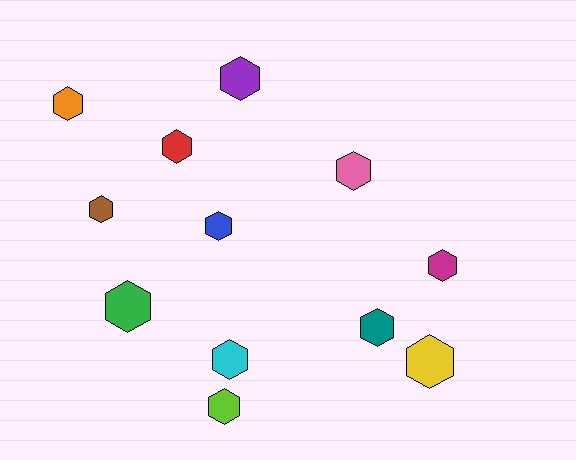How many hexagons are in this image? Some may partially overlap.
There are 12 hexagons.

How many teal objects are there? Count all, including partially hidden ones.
There is 1 teal object.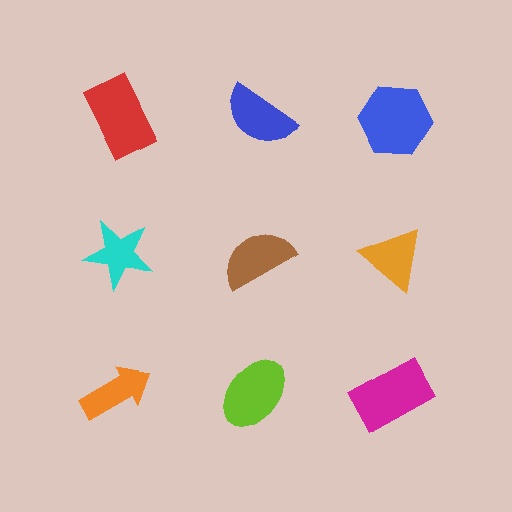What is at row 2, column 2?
A brown semicircle.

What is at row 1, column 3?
A blue hexagon.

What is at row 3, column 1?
An orange arrow.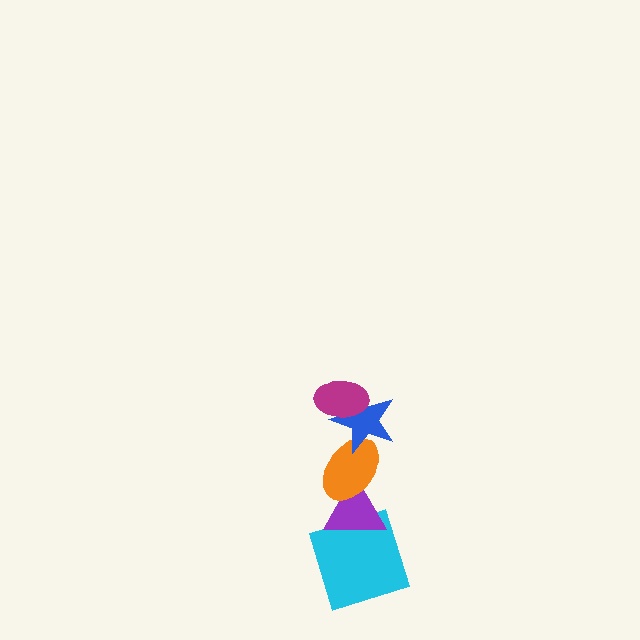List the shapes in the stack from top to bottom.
From top to bottom: the magenta ellipse, the blue star, the orange ellipse, the purple triangle, the cyan square.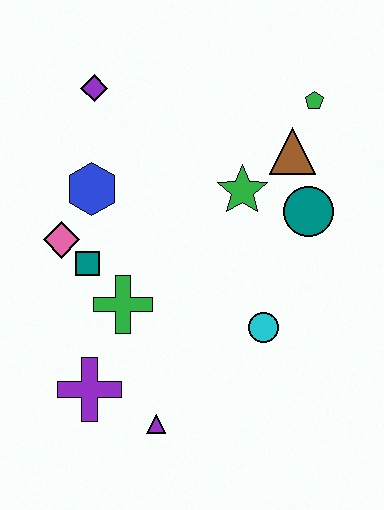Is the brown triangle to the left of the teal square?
No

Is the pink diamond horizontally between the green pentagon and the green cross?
No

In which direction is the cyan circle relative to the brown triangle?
The cyan circle is below the brown triangle.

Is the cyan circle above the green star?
No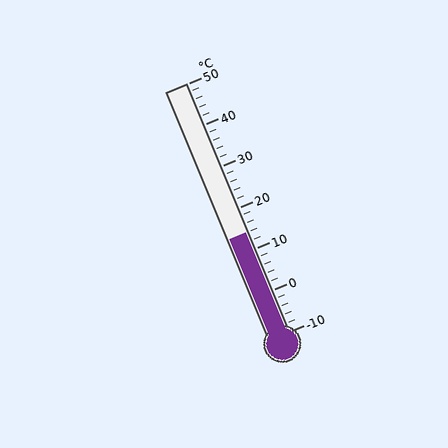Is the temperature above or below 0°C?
The temperature is above 0°C.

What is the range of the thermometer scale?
The thermometer scale ranges from -10°C to 50°C.